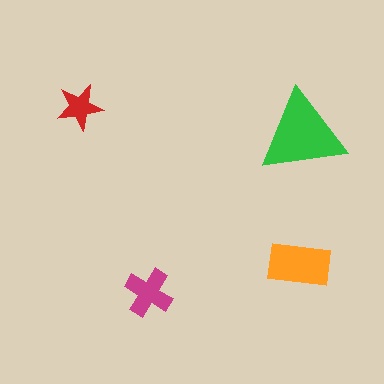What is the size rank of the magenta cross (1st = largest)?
3rd.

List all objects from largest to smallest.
The green triangle, the orange rectangle, the magenta cross, the red star.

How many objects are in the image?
There are 4 objects in the image.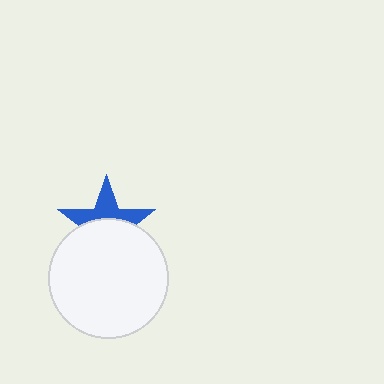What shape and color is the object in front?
The object in front is a white circle.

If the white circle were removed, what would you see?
You would see the complete blue star.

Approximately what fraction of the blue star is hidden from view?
Roughly 56% of the blue star is hidden behind the white circle.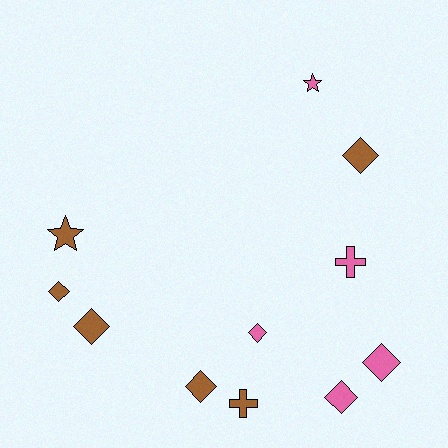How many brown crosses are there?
There is 1 brown cross.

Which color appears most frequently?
Brown, with 6 objects.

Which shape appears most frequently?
Diamond, with 7 objects.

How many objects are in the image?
There are 11 objects.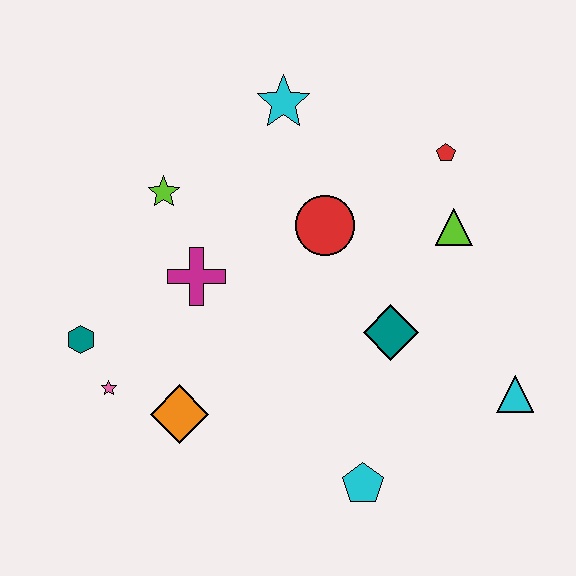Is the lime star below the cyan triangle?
No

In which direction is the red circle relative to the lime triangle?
The red circle is to the left of the lime triangle.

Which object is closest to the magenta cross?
The lime star is closest to the magenta cross.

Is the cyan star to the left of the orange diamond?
No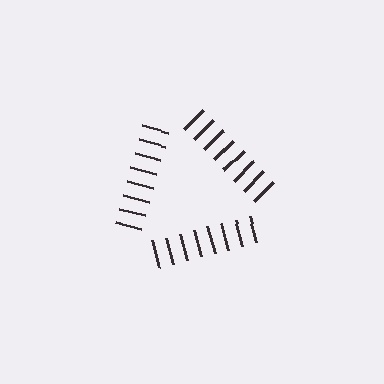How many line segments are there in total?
24 — 8 along each of the 3 edges.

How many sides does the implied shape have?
3 sides — the line-ends trace a triangle.